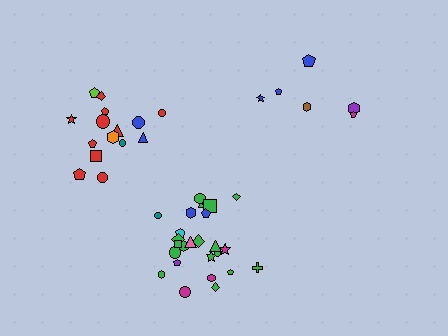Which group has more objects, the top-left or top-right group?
The top-left group.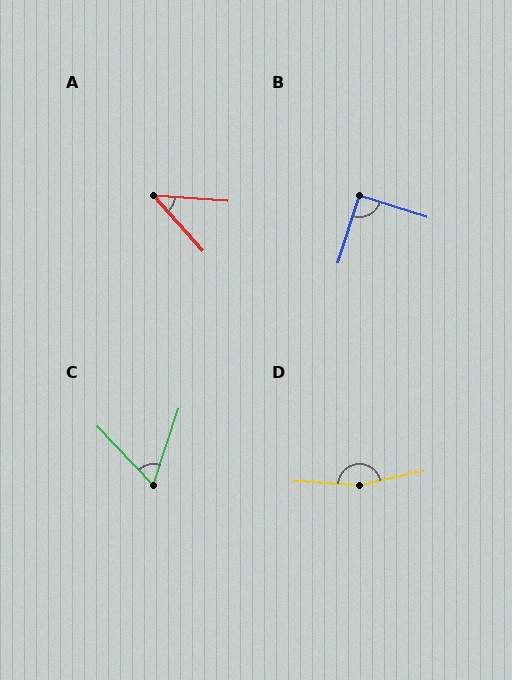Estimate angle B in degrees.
Approximately 90 degrees.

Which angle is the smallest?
A, at approximately 45 degrees.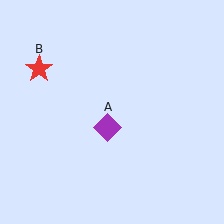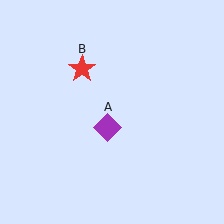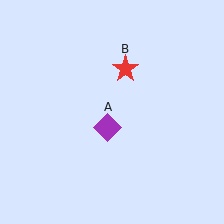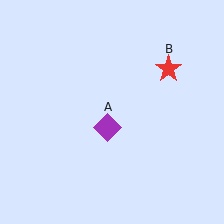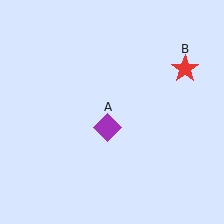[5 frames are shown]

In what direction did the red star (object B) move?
The red star (object B) moved right.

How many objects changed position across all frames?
1 object changed position: red star (object B).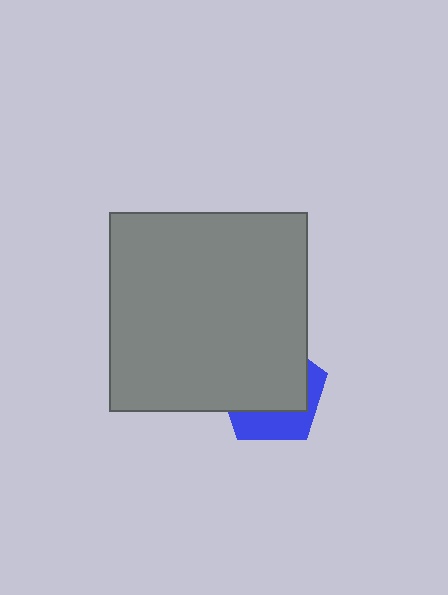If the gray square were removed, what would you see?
You would see the complete blue pentagon.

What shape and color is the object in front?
The object in front is a gray square.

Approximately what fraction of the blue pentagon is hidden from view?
Roughly 65% of the blue pentagon is hidden behind the gray square.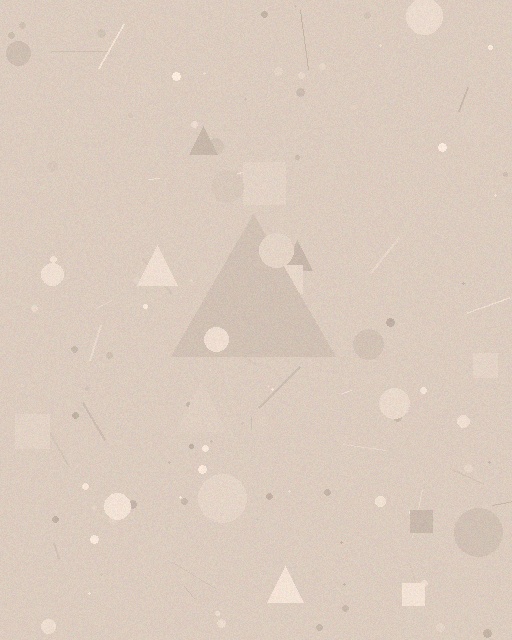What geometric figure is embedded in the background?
A triangle is embedded in the background.